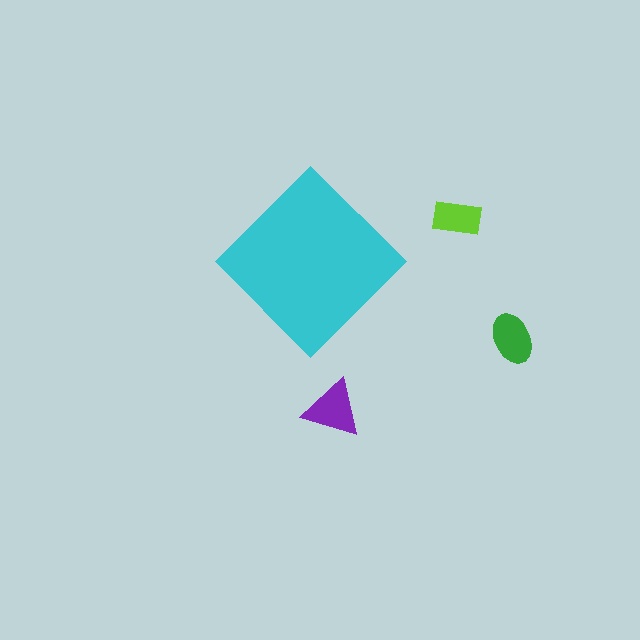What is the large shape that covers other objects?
A cyan diamond.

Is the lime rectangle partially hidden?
No, the lime rectangle is fully visible.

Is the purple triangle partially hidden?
No, the purple triangle is fully visible.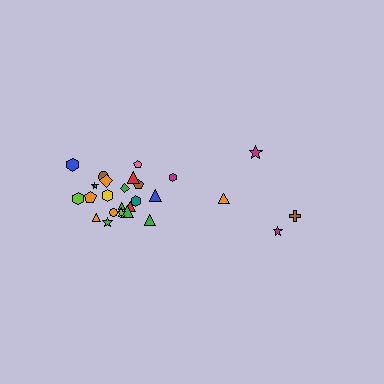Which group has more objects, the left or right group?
The left group.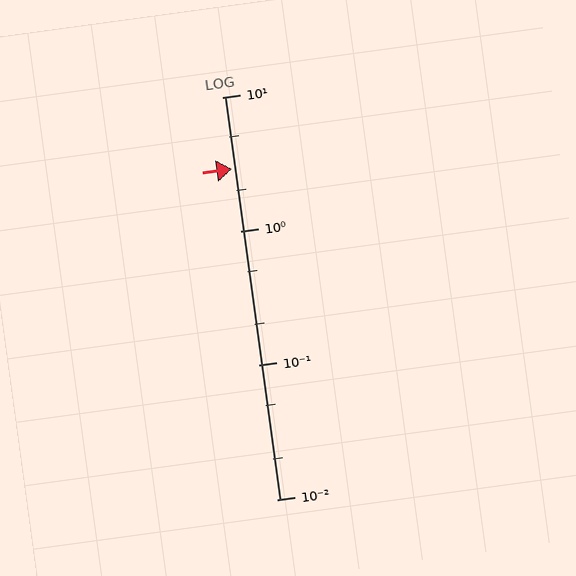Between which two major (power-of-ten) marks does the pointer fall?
The pointer is between 1 and 10.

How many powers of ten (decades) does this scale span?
The scale spans 3 decades, from 0.01 to 10.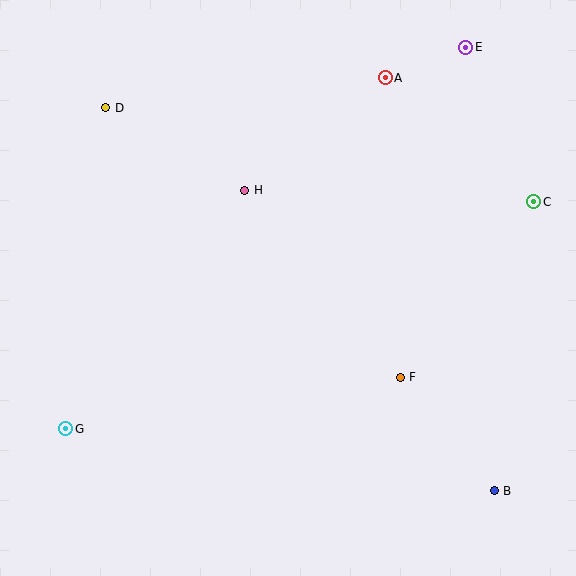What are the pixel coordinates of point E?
Point E is at (466, 47).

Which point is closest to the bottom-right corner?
Point B is closest to the bottom-right corner.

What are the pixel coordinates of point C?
Point C is at (534, 202).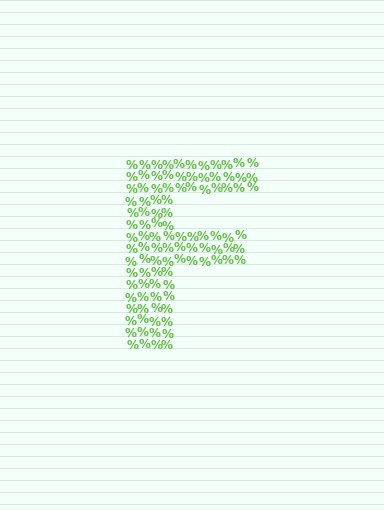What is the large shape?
The large shape is the letter F.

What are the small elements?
The small elements are percent signs.